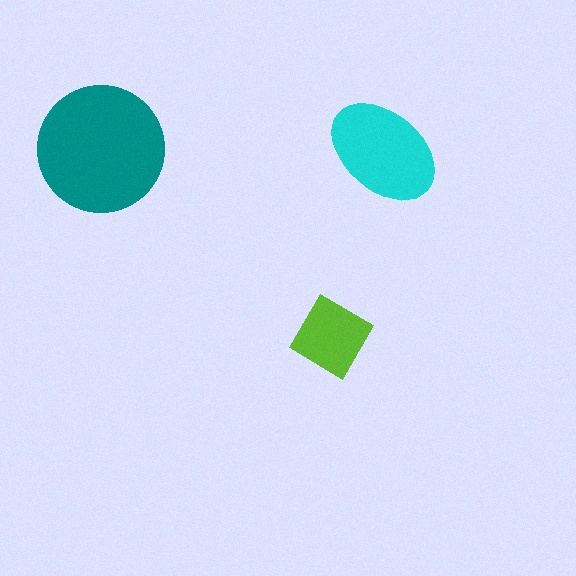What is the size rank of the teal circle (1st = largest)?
1st.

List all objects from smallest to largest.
The lime diamond, the cyan ellipse, the teal circle.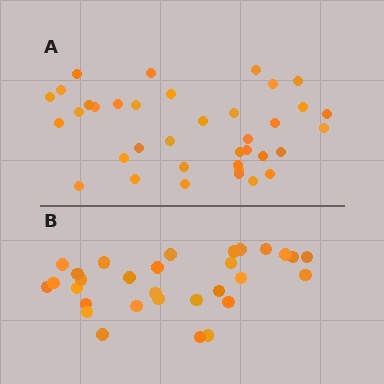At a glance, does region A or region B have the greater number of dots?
Region A (the top region) has more dots.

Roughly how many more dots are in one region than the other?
Region A has roughly 8 or so more dots than region B.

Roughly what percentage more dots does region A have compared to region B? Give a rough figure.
About 25% more.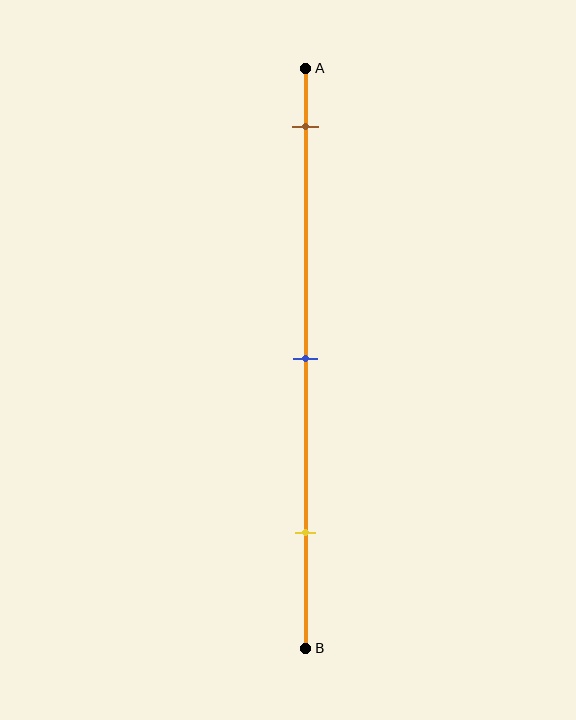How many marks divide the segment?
There are 3 marks dividing the segment.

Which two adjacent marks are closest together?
The blue and yellow marks are the closest adjacent pair.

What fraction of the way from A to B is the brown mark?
The brown mark is approximately 10% (0.1) of the way from A to B.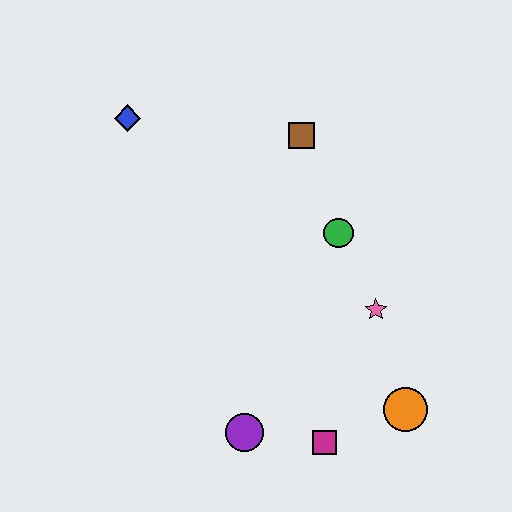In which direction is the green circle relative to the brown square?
The green circle is below the brown square.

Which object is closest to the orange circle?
The magenta square is closest to the orange circle.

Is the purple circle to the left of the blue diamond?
No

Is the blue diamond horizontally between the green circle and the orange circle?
No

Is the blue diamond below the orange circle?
No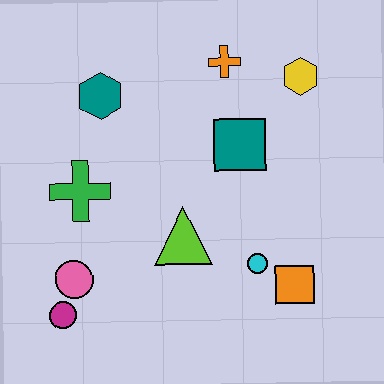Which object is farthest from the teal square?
The magenta circle is farthest from the teal square.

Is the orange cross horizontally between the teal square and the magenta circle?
Yes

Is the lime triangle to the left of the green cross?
No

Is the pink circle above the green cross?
No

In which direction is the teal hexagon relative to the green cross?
The teal hexagon is above the green cross.